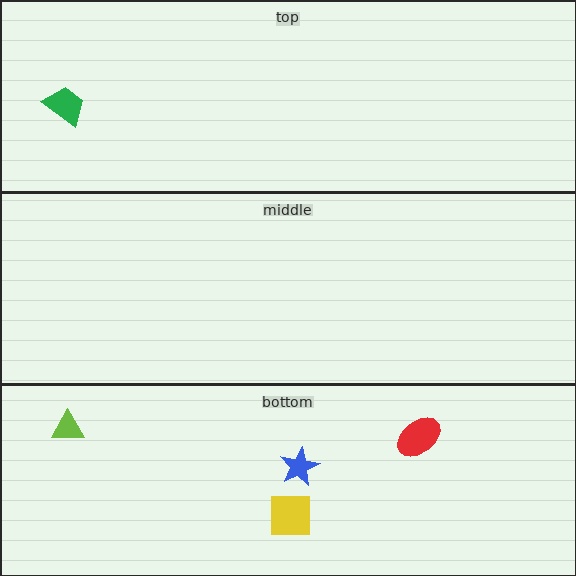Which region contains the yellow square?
The bottom region.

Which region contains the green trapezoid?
The top region.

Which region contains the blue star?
The bottom region.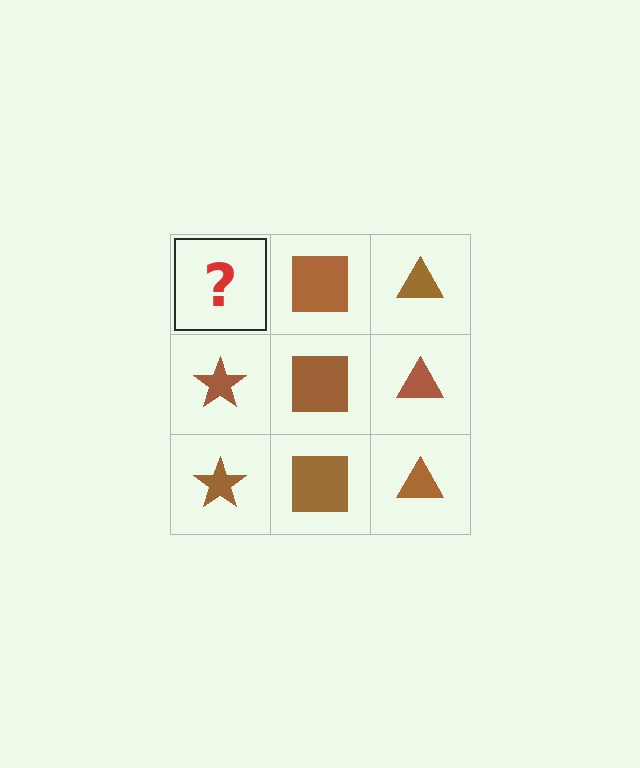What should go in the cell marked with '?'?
The missing cell should contain a brown star.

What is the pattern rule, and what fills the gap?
The rule is that each column has a consistent shape. The gap should be filled with a brown star.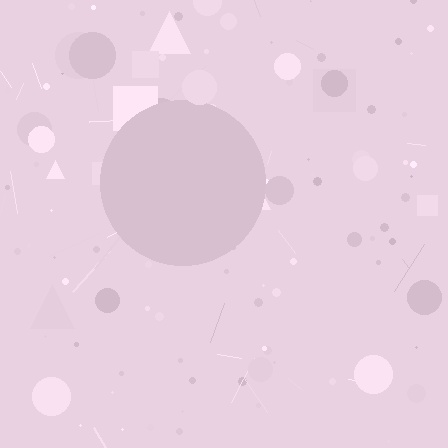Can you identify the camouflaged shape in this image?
The camouflaged shape is a circle.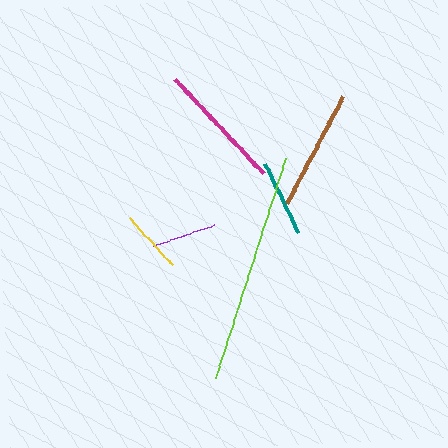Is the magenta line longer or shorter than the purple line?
The magenta line is longer than the purple line.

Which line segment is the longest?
The lime line is the longest at approximately 231 pixels.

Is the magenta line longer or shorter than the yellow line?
The magenta line is longer than the yellow line.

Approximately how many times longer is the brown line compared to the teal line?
The brown line is approximately 1.6 times the length of the teal line.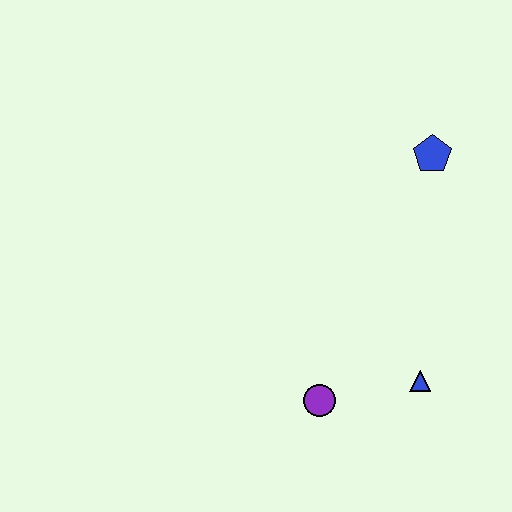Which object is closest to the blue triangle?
The purple circle is closest to the blue triangle.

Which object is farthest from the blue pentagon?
The purple circle is farthest from the blue pentagon.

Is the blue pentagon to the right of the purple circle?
Yes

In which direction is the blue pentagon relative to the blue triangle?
The blue pentagon is above the blue triangle.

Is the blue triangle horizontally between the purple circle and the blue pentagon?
Yes